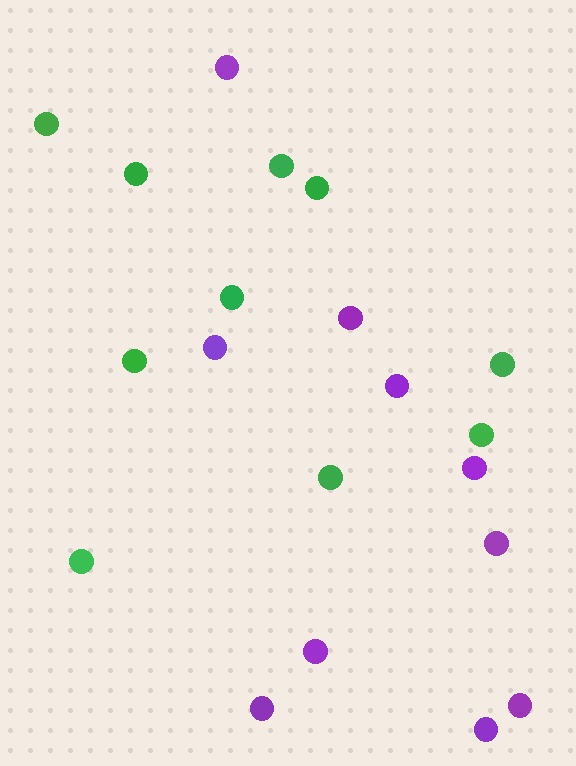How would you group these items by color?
There are 2 groups: one group of green circles (10) and one group of purple circles (10).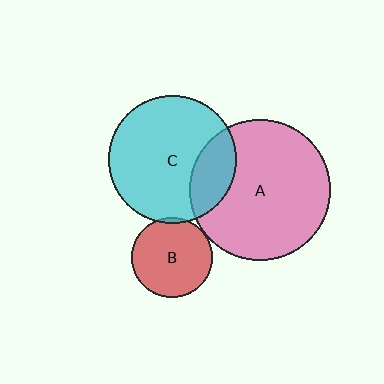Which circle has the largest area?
Circle A (pink).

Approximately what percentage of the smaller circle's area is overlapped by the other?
Approximately 5%.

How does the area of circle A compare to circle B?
Approximately 3.1 times.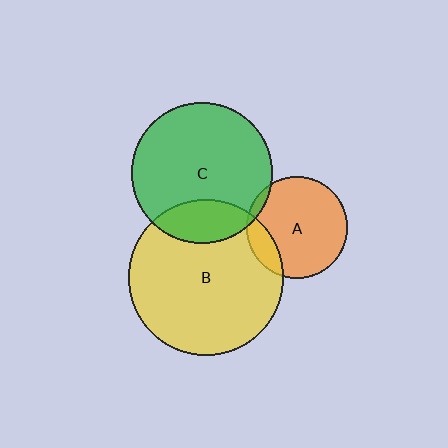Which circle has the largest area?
Circle B (yellow).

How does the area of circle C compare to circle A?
Approximately 1.9 times.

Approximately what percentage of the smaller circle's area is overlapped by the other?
Approximately 15%.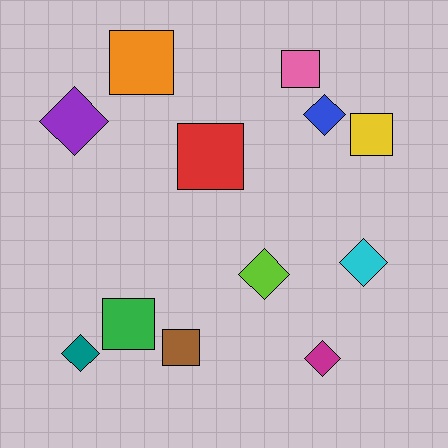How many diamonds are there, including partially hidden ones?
There are 6 diamonds.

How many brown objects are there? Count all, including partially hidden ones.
There is 1 brown object.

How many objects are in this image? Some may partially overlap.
There are 12 objects.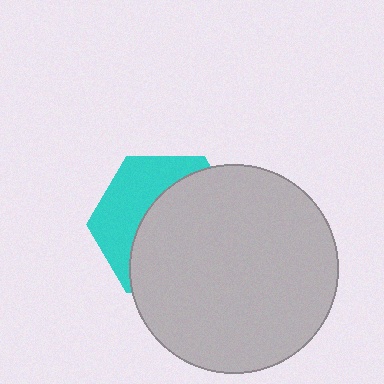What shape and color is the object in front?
The object in front is a light gray circle.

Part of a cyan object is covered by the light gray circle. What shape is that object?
It is a hexagon.